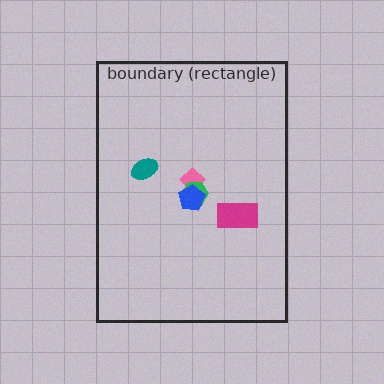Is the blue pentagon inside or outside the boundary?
Inside.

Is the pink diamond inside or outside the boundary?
Inside.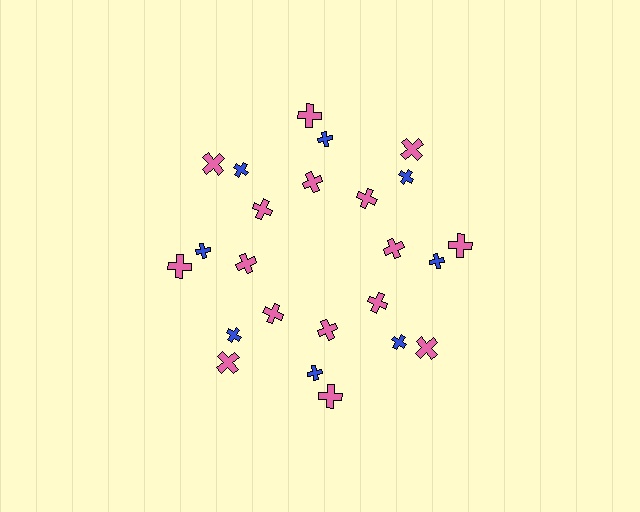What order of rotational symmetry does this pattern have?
This pattern has 8-fold rotational symmetry.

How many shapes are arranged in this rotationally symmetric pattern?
There are 24 shapes, arranged in 8 groups of 3.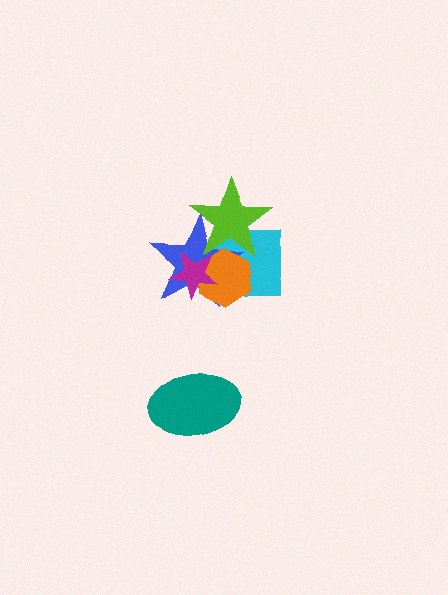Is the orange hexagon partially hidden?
Yes, it is partially covered by another shape.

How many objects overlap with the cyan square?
3 objects overlap with the cyan square.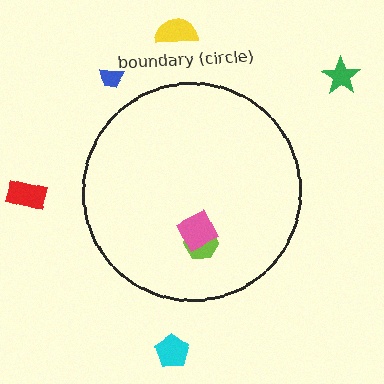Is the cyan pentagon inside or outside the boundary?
Outside.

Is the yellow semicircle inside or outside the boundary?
Outside.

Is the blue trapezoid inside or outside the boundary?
Outside.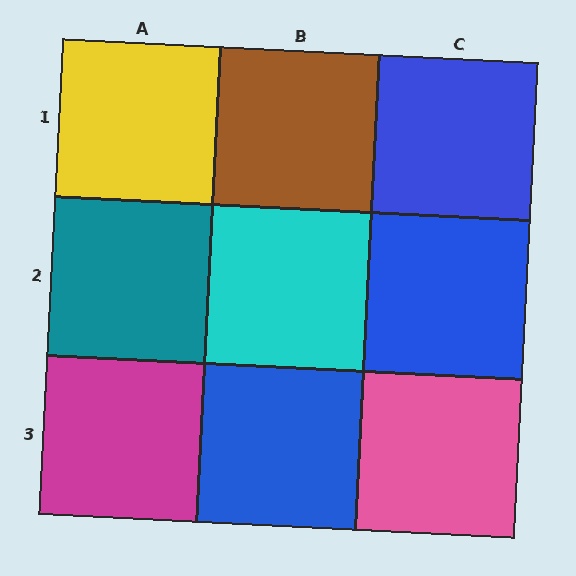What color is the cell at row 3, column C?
Pink.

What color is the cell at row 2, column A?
Teal.